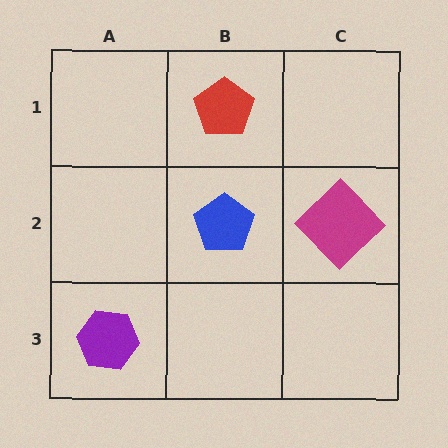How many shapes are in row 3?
1 shape.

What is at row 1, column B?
A red pentagon.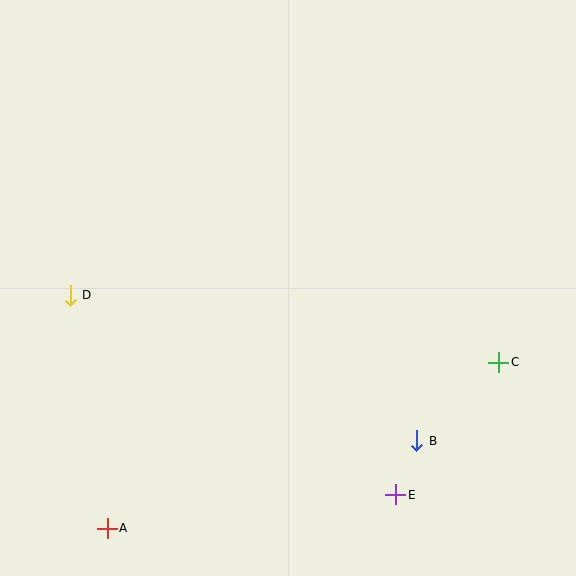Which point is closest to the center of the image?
Point B at (417, 441) is closest to the center.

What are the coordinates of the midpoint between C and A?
The midpoint between C and A is at (303, 445).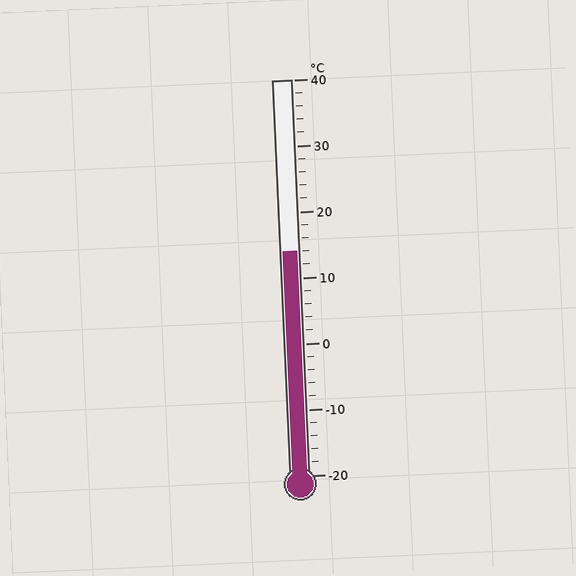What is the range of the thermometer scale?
The thermometer scale ranges from -20°C to 40°C.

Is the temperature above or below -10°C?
The temperature is above -10°C.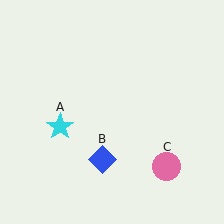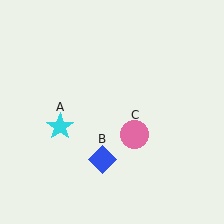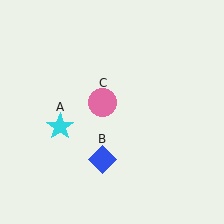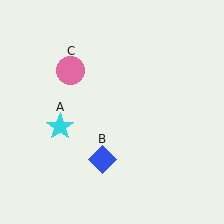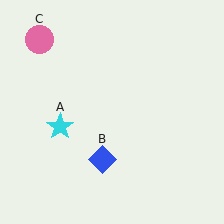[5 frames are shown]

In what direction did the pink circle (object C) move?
The pink circle (object C) moved up and to the left.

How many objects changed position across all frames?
1 object changed position: pink circle (object C).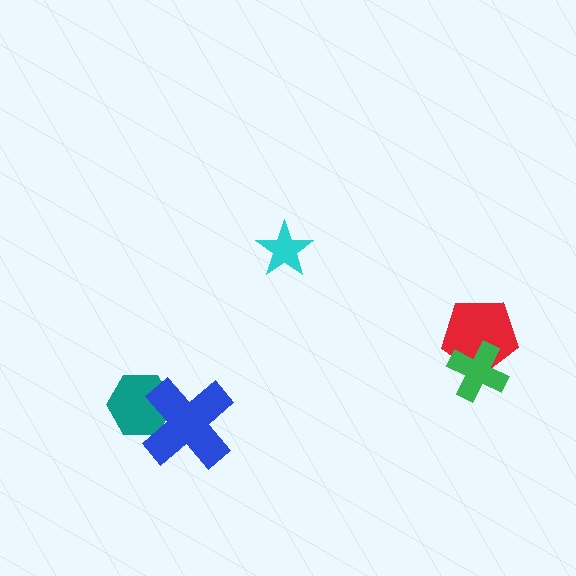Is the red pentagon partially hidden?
Yes, it is partially covered by another shape.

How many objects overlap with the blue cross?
1 object overlaps with the blue cross.